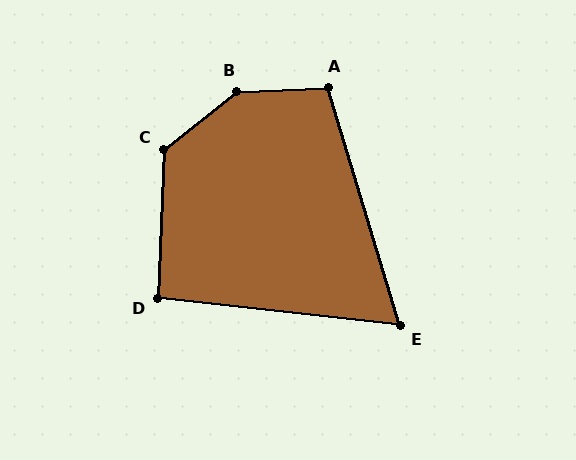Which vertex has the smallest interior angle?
E, at approximately 67 degrees.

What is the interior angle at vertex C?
Approximately 131 degrees (obtuse).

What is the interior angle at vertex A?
Approximately 105 degrees (obtuse).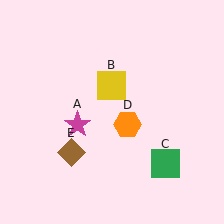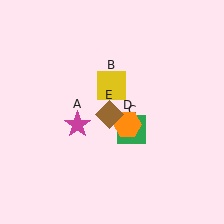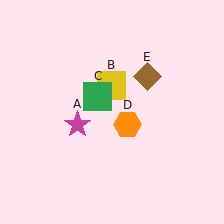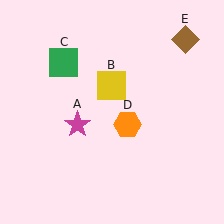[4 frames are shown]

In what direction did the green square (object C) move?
The green square (object C) moved up and to the left.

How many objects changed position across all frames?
2 objects changed position: green square (object C), brown diamond (object E).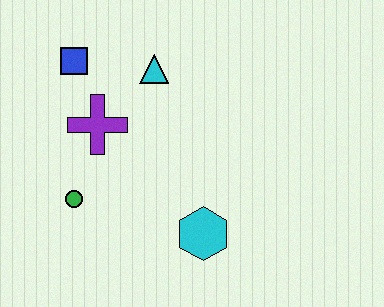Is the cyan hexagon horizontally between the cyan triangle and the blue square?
No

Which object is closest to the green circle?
The purple cross is closest to the green circle.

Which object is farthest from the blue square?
The cyan hexagon is farthest from the blue square.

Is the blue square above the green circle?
Yes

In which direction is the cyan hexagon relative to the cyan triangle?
The cyan hexagon is below the cyan triangle.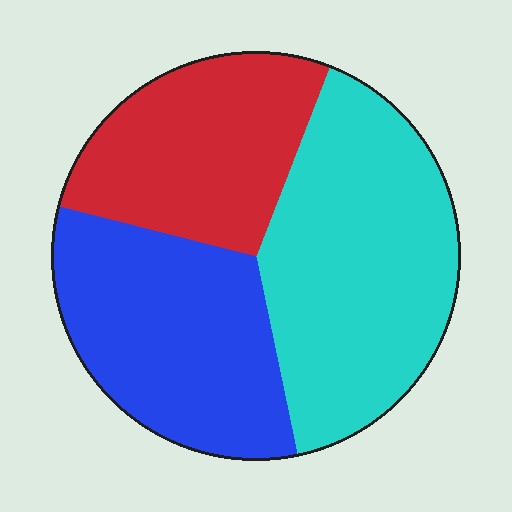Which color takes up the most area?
Cyan, at roughly 40%.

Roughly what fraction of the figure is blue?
Blue takes up about one third (1/3) of the figure.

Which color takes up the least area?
Red, at roughly 25%.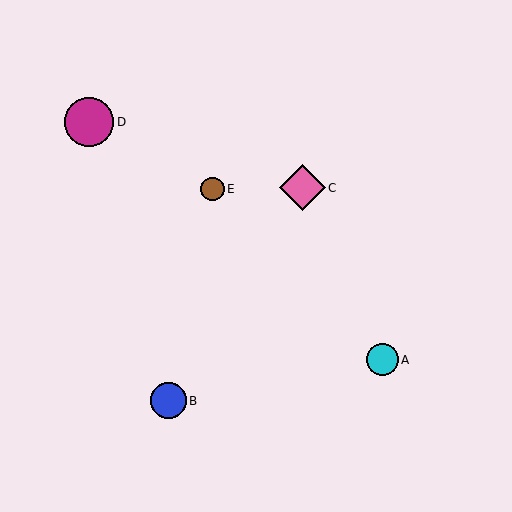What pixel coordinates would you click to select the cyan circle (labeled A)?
Click at (382, 360) to select the cyan circle A.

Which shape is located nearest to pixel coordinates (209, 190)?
The brown circle (labeled E) at (212, 189) is nearest to that location.